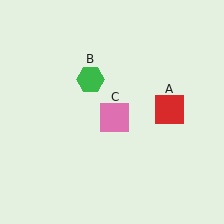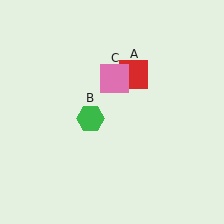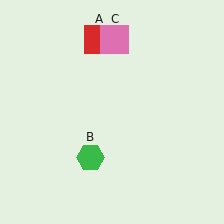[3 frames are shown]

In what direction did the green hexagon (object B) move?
The green hexagon (object B) moved down.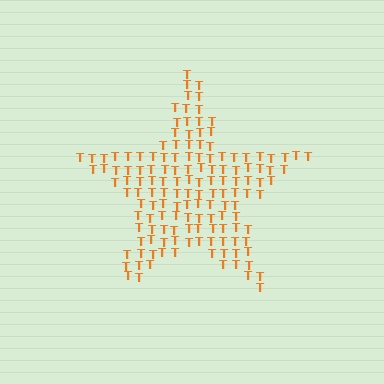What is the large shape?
The large shape is a star.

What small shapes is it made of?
It is made of small letter T's.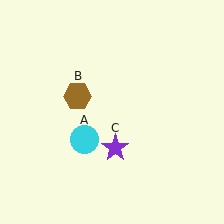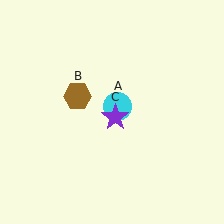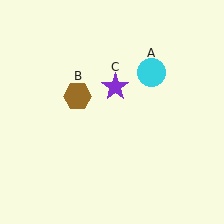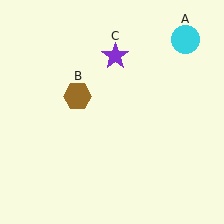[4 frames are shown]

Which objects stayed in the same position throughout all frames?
Brown hexagon (object B) remained stationary.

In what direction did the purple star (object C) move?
The purple star (object C) moved up.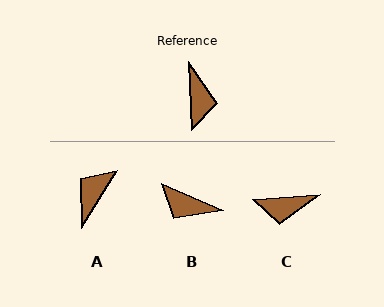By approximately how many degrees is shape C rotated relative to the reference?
Approximately 89 degrees clockwise.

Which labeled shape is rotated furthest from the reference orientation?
A, about 146 degrees away.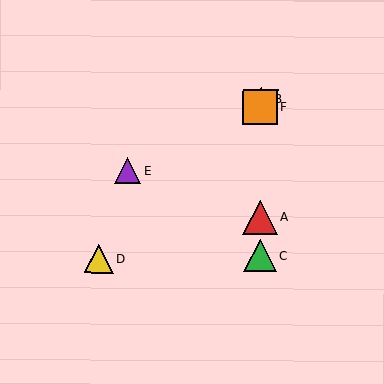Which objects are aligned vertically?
Objects A, B, C, F are aligned vertically.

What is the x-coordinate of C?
Object C is at x≈260.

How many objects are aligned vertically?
4 objects (A, B, C, F) are aligned vertically.